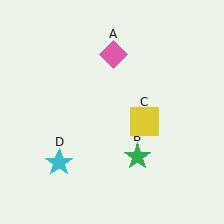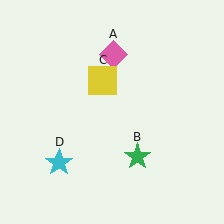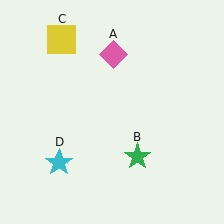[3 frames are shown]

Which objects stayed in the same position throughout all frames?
Pink diamond (object A) and green star (object B) and cyan star (object D) remained stationary.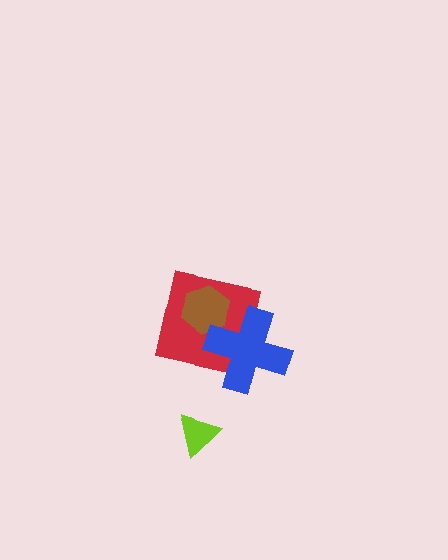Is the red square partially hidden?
Yes, it is partially covered by another shape.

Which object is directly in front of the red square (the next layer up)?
The brown hexagon is directly in front of the red square.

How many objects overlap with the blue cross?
2 objects overlap with the blue cross.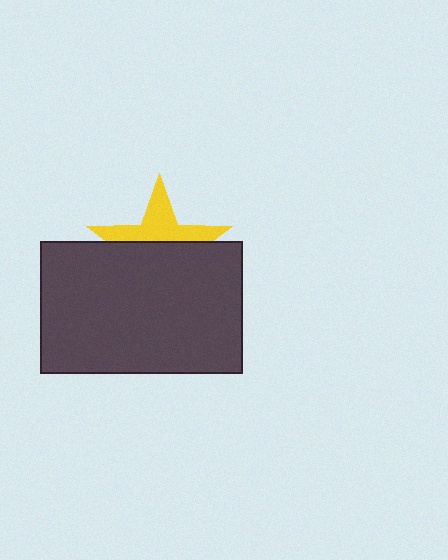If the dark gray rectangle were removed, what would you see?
You would see the complete yellow star.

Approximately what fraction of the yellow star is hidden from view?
Roughly 57% of the yellow star is hidden behind the dark gray rectangle.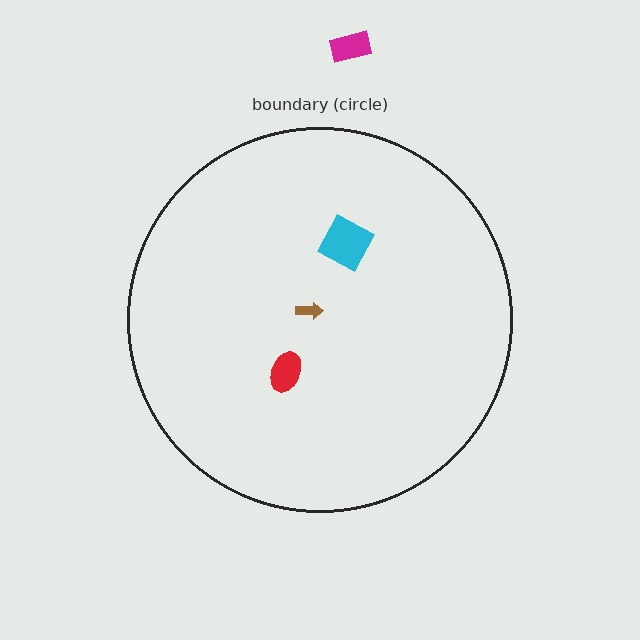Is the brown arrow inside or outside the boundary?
Inside.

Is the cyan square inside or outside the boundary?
Inside.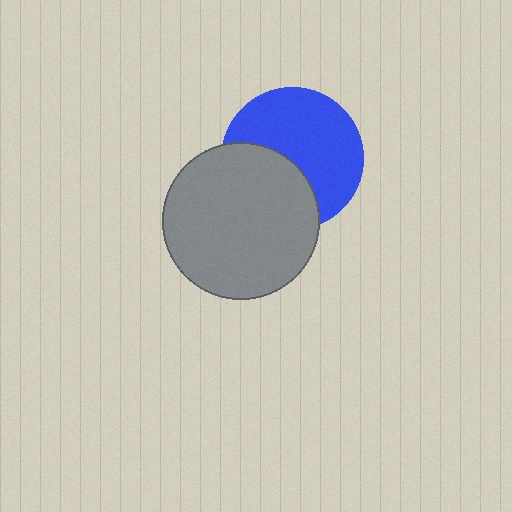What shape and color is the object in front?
The object in front is a gray circle.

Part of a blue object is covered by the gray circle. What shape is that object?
It is a circle.